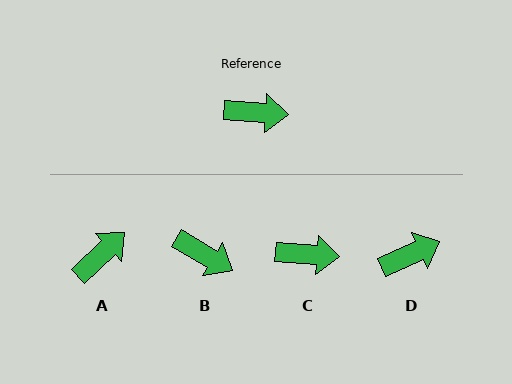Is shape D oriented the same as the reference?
No, it is off by about 28 degrees.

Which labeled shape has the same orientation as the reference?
C.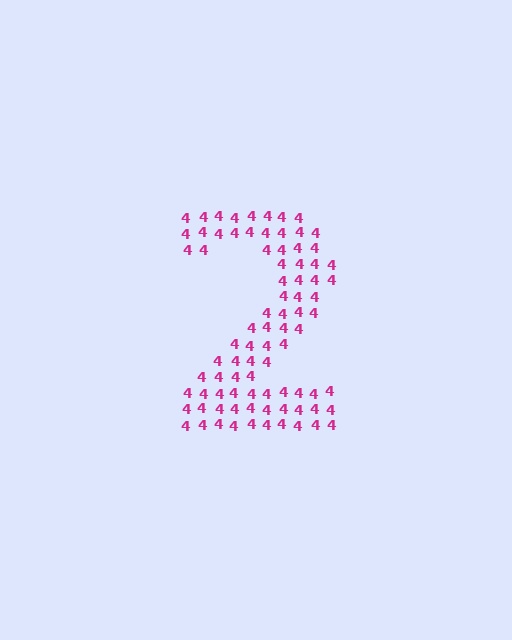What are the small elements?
The small elements are digit 4's.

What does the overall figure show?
The overall figure shows the digit 2.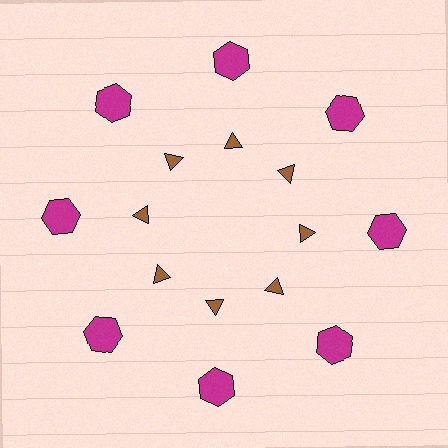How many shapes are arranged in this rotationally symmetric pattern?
There are 16 shapes, arranged in 8 groups of 2.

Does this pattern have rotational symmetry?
Yes, this pattern has 8-fold rotational symmetry. It looks the same after rotating 45 degrees around the center.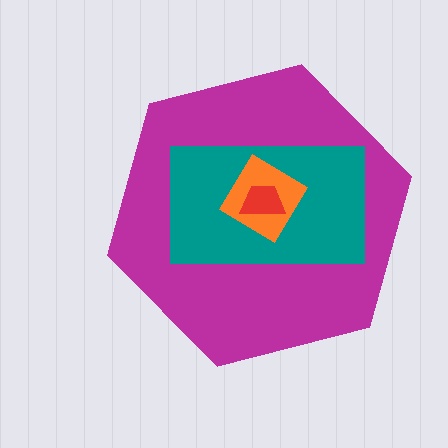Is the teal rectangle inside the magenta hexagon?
Yes.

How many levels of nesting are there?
4.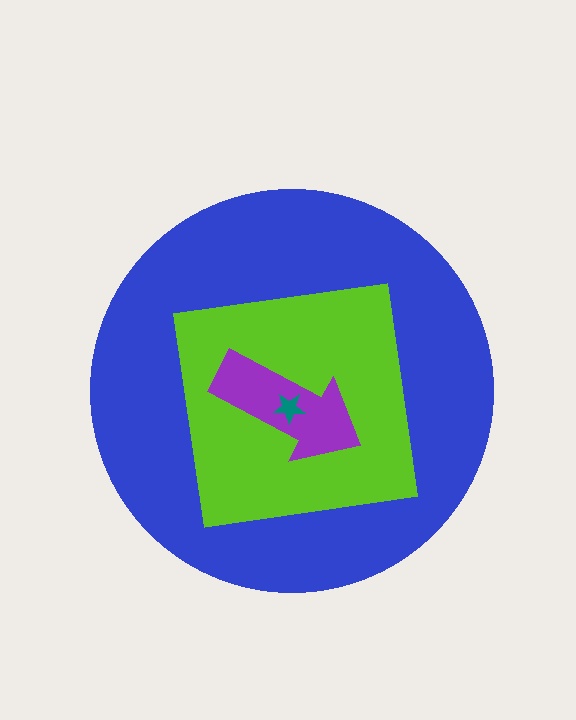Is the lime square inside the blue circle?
Yes.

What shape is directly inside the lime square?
The purple arrow.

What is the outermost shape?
The blue circle.